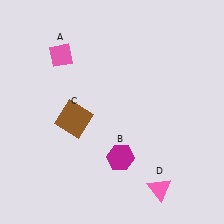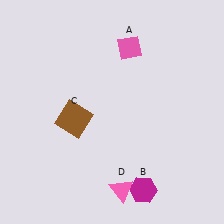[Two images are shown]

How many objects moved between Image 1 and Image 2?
3 objects moved between the two images.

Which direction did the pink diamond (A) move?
The pink diamond (A) moved right.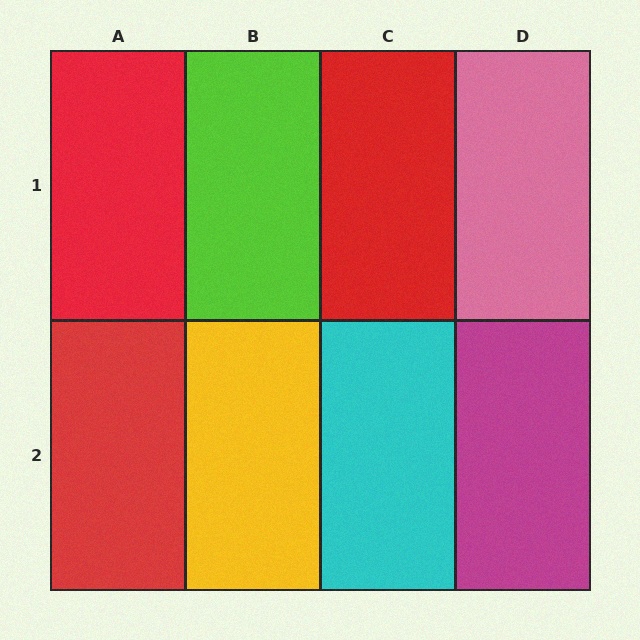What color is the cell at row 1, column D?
Pink.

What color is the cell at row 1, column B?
Lime.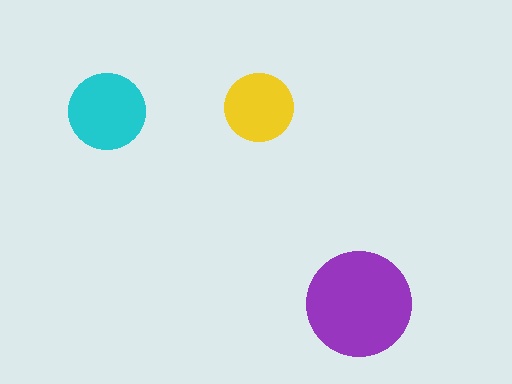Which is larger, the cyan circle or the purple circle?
The purple one.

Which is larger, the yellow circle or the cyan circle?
The cyan one.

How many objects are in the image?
There are 3 objects in the image.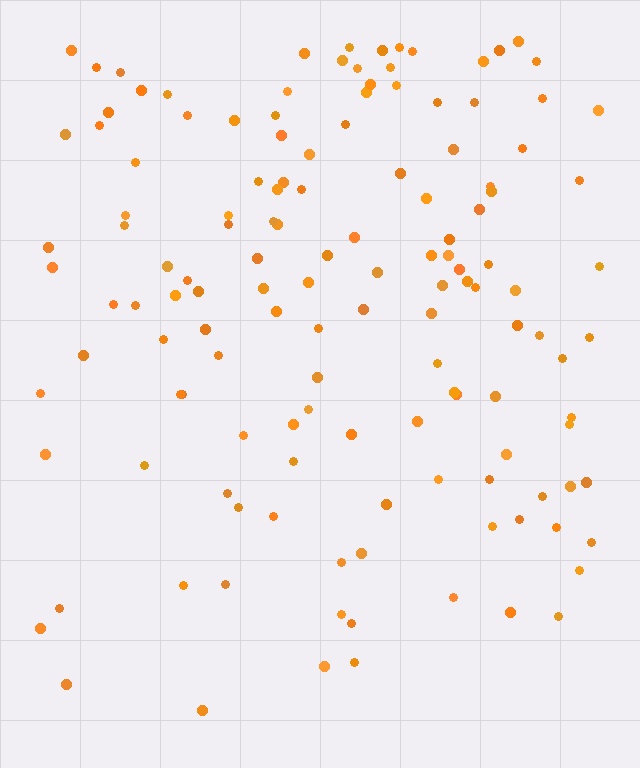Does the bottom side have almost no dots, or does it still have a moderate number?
Still a moderate number, just noticeably fewer than the top.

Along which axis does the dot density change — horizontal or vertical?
Vertical.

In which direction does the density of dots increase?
From bottom to top, with the top side densest.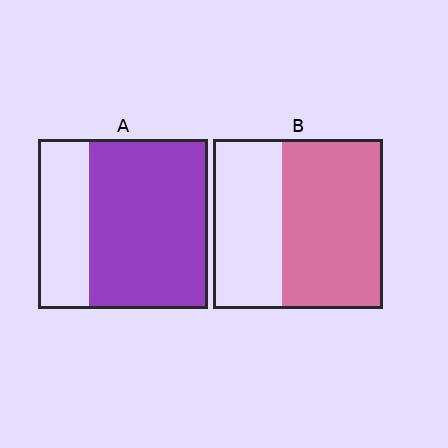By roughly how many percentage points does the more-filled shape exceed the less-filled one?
By roughly 10 percentage points (A over B).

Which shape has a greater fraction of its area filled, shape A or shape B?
Shape A.